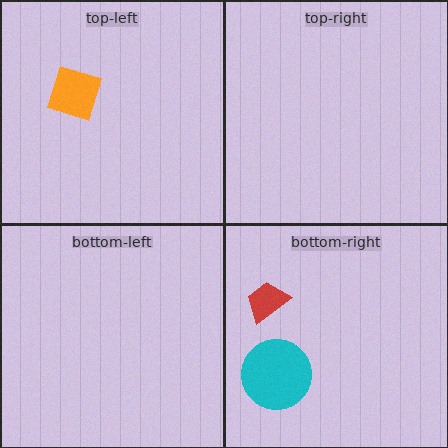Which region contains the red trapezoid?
The bottom-right region.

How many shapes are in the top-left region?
1.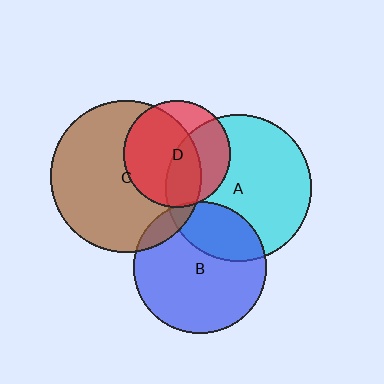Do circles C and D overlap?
Yes.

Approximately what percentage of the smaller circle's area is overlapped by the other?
Approximately 65%.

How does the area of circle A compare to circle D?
Approximately 1.9 times.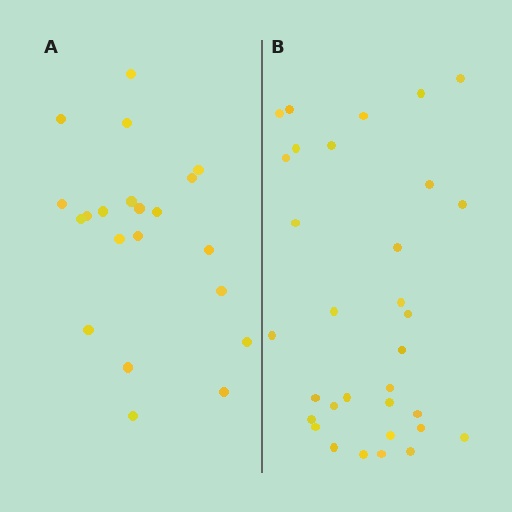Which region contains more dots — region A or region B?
Region B (the right region) has more dots.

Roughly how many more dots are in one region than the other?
Region B has roughly 12 or so more dots than region A.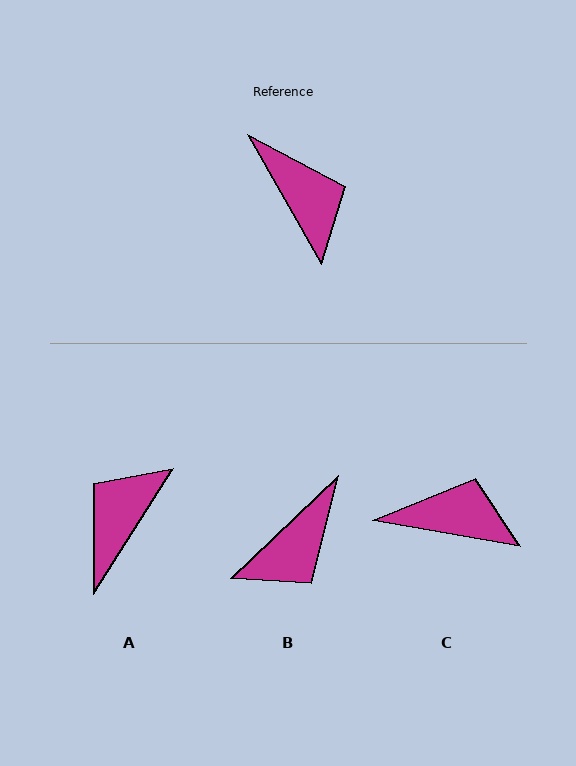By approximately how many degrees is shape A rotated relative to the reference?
Approximately 118 degrees counter-clockwise.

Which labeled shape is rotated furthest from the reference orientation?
A, about 118 degrees away.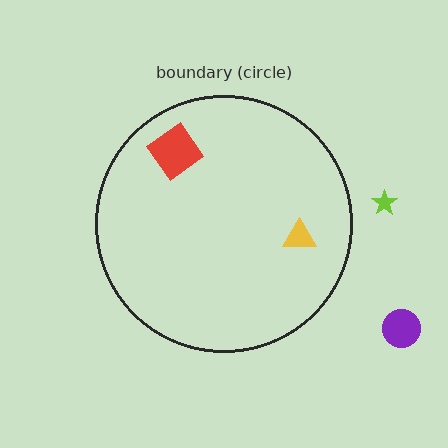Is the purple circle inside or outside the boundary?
Outside.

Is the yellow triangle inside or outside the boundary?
Inside.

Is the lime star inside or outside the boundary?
Outside.